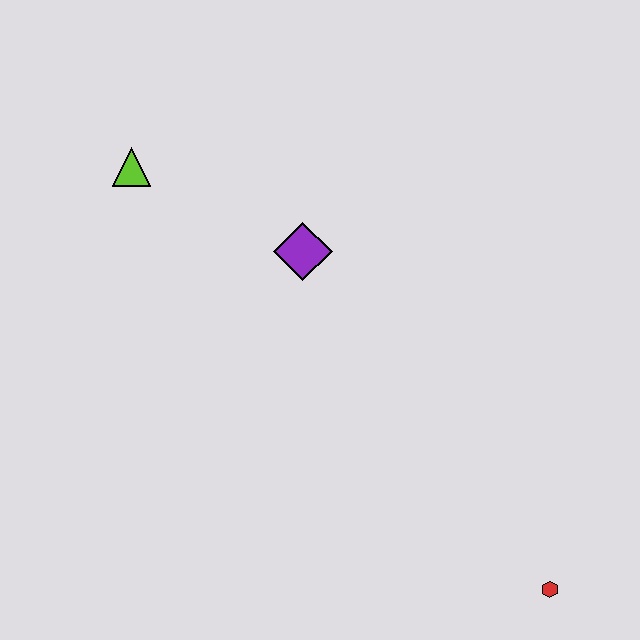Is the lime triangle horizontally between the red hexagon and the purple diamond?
No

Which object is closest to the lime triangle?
The purple diamond is closest to the lime triangle.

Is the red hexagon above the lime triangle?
No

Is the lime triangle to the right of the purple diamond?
No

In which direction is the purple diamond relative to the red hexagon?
The purple diamond is above the red hexagon.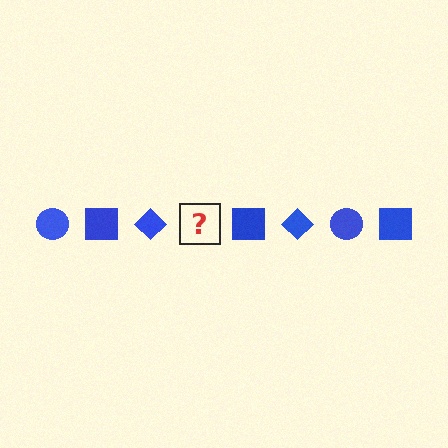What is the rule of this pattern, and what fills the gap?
The rule is that the pattern cycles through circle, square, diamond shapes in blue. The gap should be filled with a blue circle.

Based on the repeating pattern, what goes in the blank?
The blank should be a blue circle.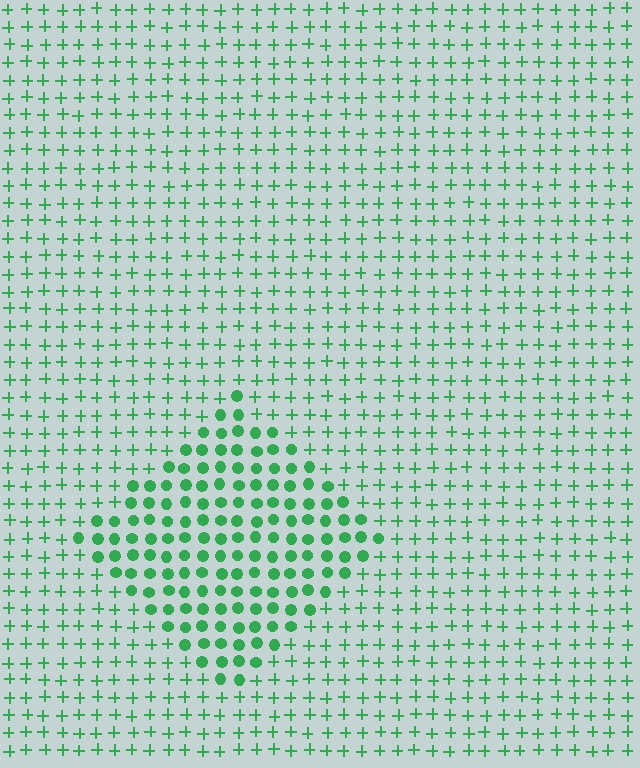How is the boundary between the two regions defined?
The boundary is defined by a change in element shape: circles inside vs. plus signs outside. All elements share the same color and spacing.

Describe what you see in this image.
The image is filled with small green elements arranged in a uniform grid. A diamond-shaped region contains circles, while the surrounding area contains plus signs. The boundary is defined purely by the change in element shape.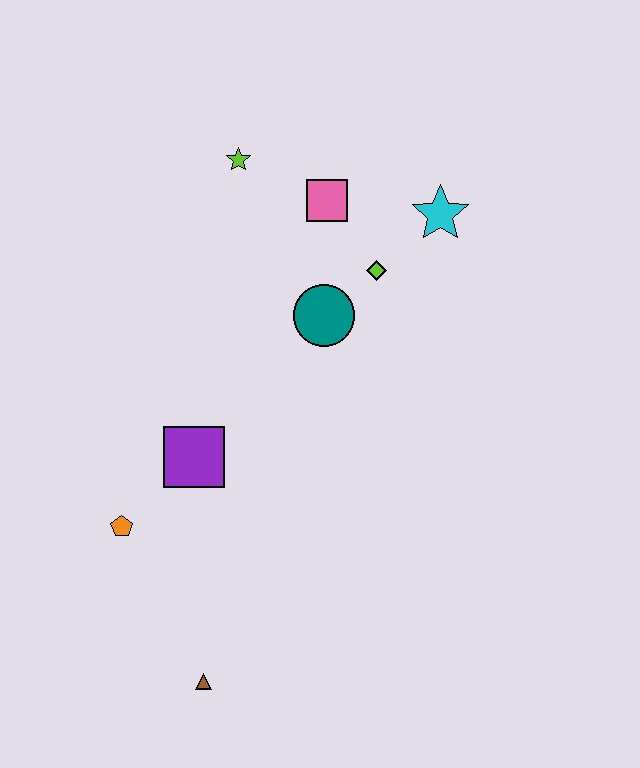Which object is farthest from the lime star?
The brown triangle is farthest from the lime star.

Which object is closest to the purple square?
The orange pentagon is closest to the purple square.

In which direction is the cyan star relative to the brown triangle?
The cyan star is above the brown triangle.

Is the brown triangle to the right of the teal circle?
No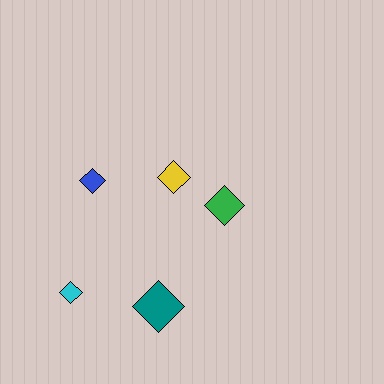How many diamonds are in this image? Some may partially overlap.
There are 5 diamonds.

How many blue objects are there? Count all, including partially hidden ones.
There is 1 blue object.